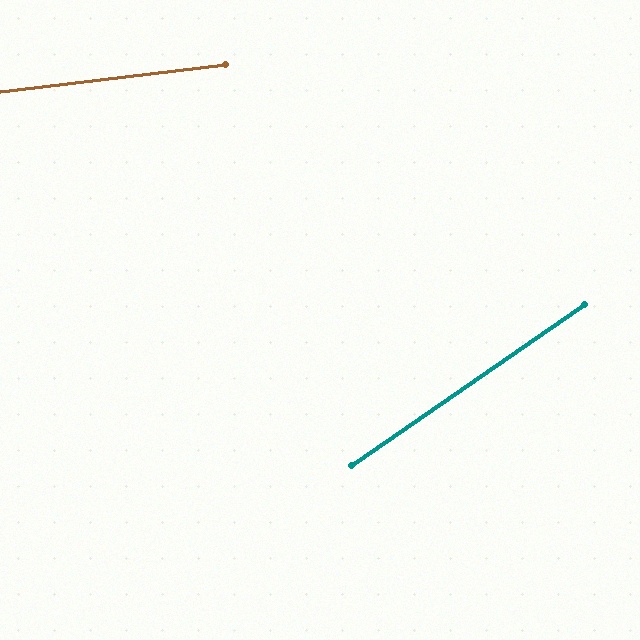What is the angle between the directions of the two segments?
Approximately 28 degrees.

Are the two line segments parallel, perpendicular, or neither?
Neither parallel nor perpendicular — they differ by about 28°.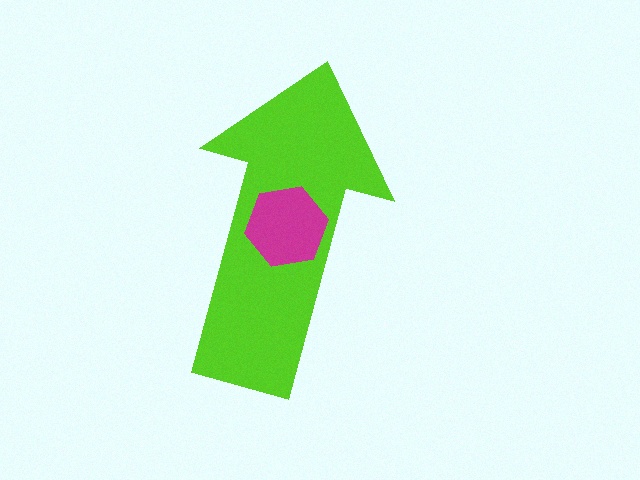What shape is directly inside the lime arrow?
The magenta hexagon.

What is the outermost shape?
The lime arrow.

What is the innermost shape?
The magenta hexagon.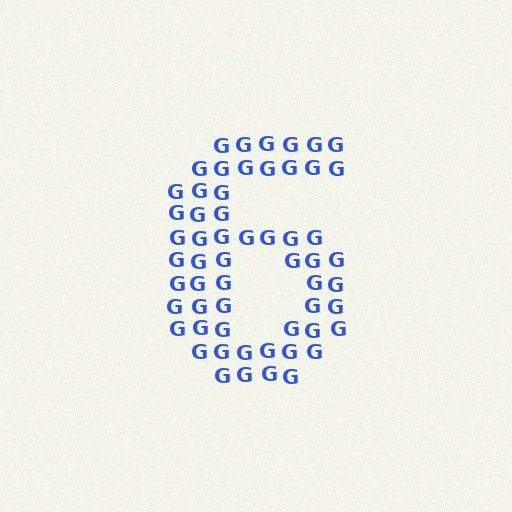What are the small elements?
The small elements are letter G's.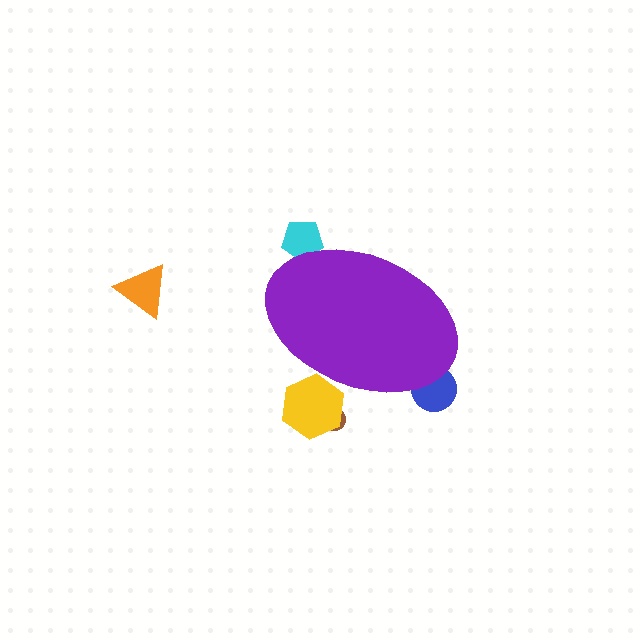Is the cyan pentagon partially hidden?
Yes, the cyan pentagon is partially hidden behind the purple ellipse.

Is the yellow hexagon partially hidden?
Yes, the yellow hexagon is partially hidden behind the purple ellipse.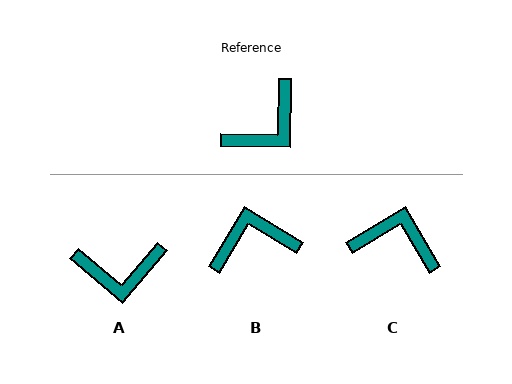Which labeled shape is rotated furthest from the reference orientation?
B, about 150 degrees away.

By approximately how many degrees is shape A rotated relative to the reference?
Approximately 40 degrees clockwise.